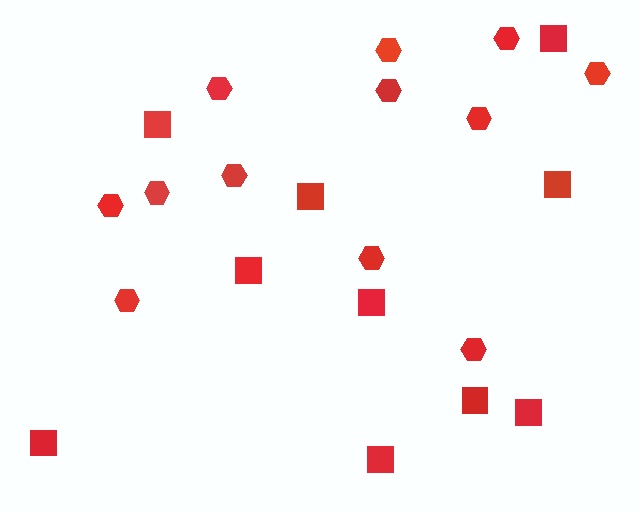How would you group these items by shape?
There are 2 groups: one group of hexagons (12) and one group of squares (10).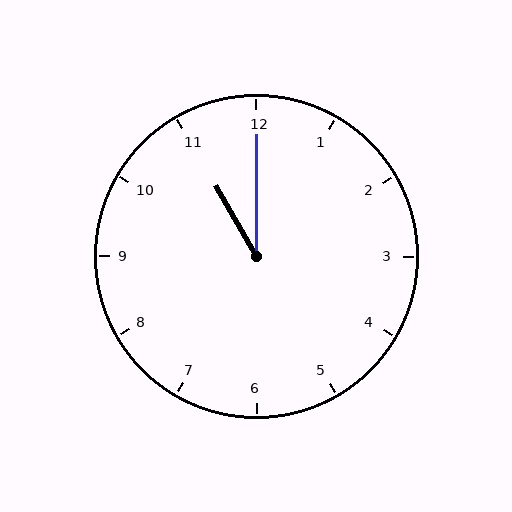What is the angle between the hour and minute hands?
Approximately 30 degrees.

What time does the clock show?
11:00.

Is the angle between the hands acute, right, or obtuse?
It is acute.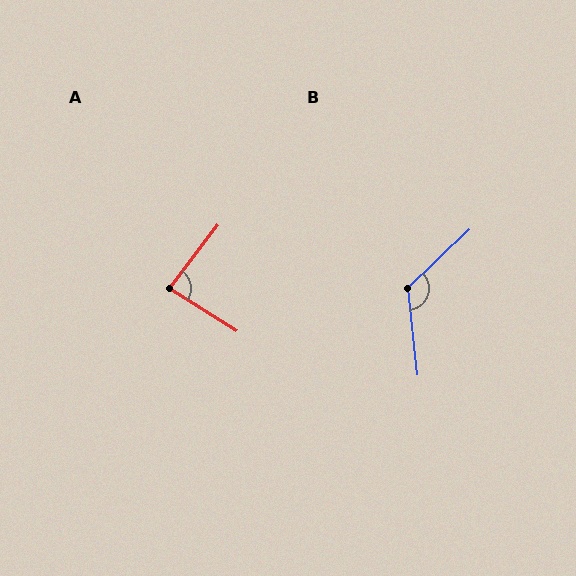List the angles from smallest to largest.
A (85°), B (127°).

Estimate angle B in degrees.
Approximately 127 degrees.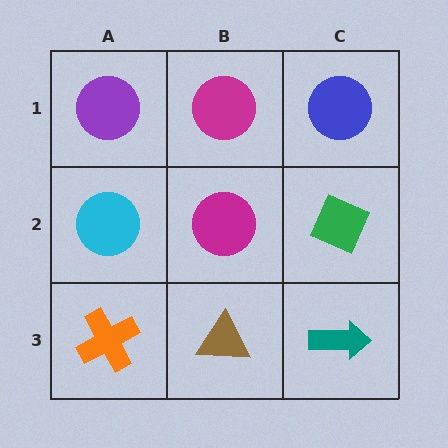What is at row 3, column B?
A brown triangle.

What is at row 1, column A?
A purple circle.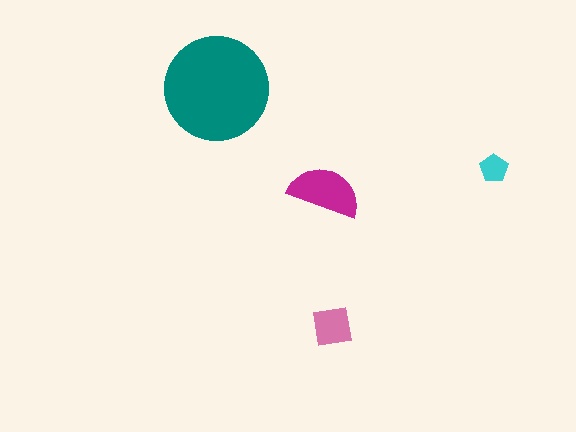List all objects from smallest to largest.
The cyan pentagon, the pink square, the magenta semicircle, the teal circle.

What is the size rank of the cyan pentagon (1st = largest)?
4th.